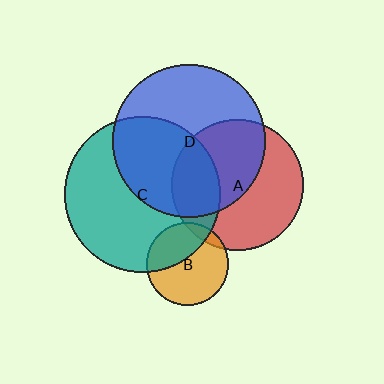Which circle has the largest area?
Circle C (teal).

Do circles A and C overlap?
Yes.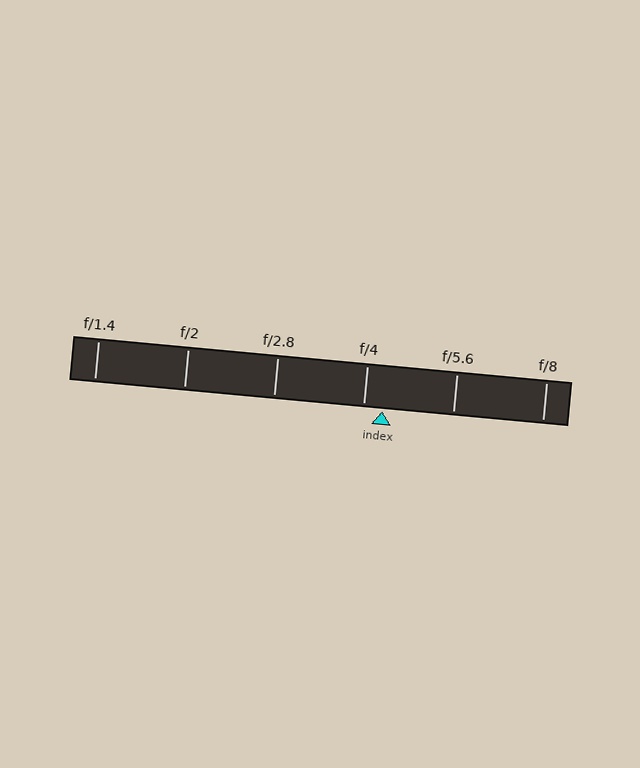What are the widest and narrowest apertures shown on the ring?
The widest aperture shown is f/1.4 and the narrowest is f/8.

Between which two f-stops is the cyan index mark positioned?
The index mark is between f/4 and f/5.6.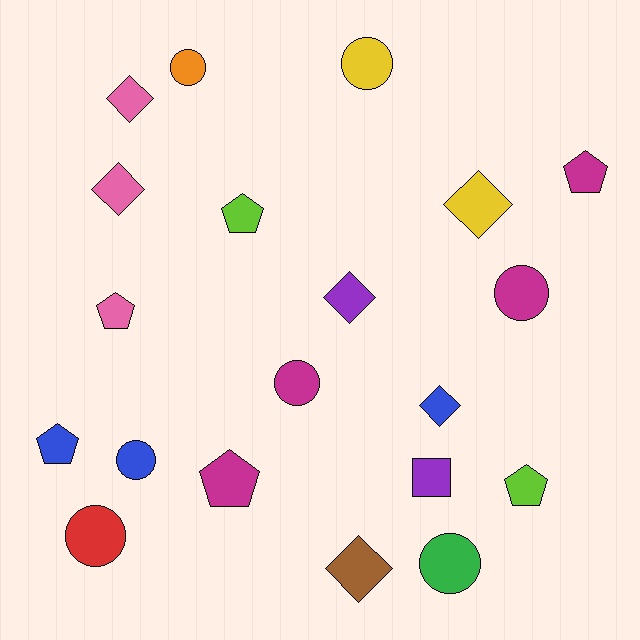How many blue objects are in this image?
There are 3 blue objects.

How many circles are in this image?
There are 7 circles.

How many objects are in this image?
There are 20 objects.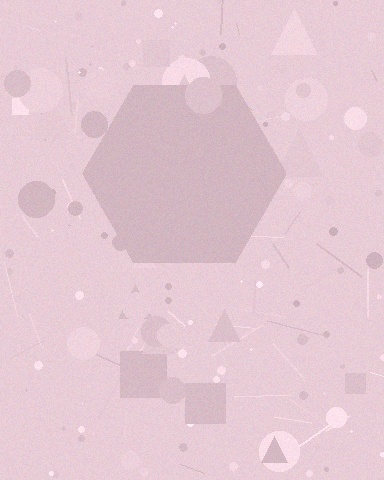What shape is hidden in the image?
A hexagon is hidden in the image.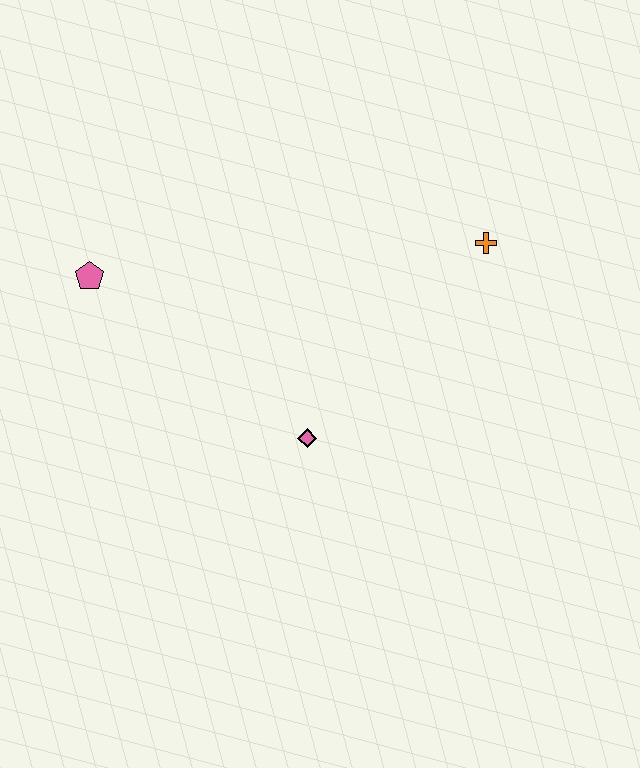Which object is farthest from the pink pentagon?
The orange cross is farthest from the pink pentagon.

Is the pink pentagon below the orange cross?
Yes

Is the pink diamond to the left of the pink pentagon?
No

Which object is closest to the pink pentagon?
The pink diamond is closest to the pink pentagon.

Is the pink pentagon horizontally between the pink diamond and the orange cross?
No